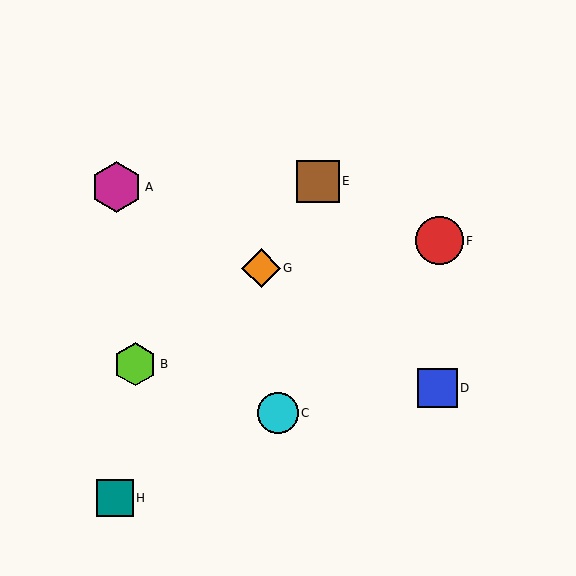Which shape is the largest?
The magenta hexagon (labeled A) is the largest.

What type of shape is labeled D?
Shape D is a blue square.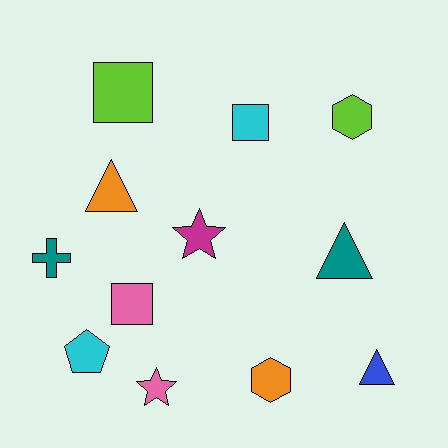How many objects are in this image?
There are 12 objects.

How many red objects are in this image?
There are no red objects.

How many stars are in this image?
There are 2 stars.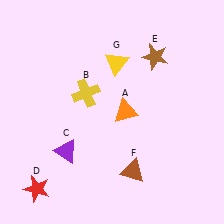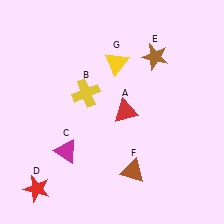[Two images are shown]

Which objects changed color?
A changed from orange to red. C changed from purple to magenta.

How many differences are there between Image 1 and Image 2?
There are 2 differences between the two images.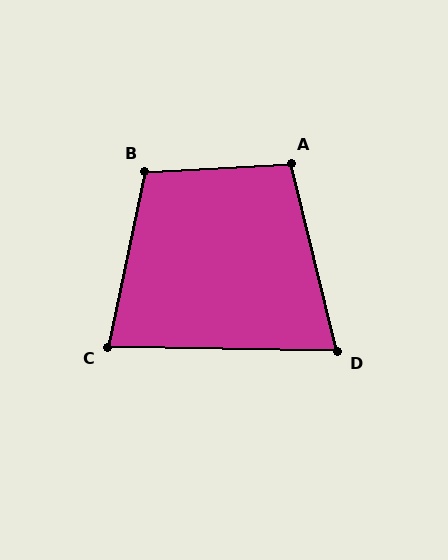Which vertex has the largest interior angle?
B, at approximately 105 degrees.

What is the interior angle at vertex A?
Approximately 101 degrees (obtuse).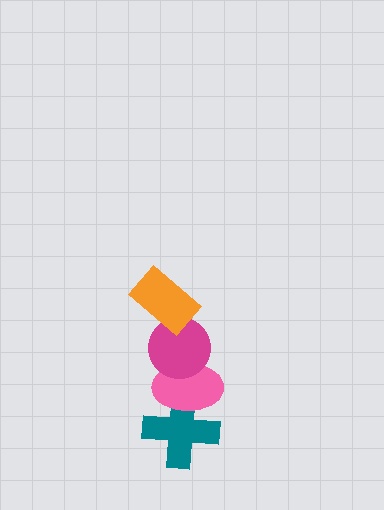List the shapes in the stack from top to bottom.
From top to bottom: the orange rectangle, the magenta circle, the pink ellipse, the teal cross.